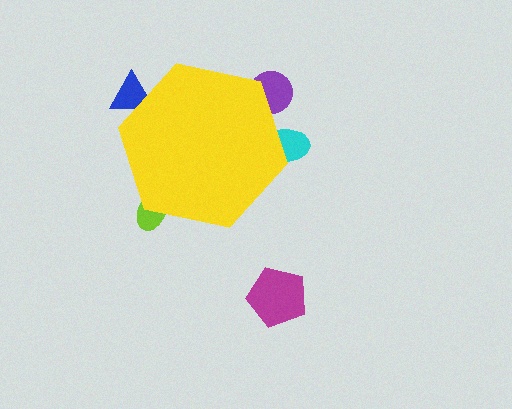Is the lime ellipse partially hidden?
Yes, the lime ellipse is partially hidden behind the yellow hexagon.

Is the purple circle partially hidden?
Yes, the purple circle is partially hidden behind the yellow hexagon.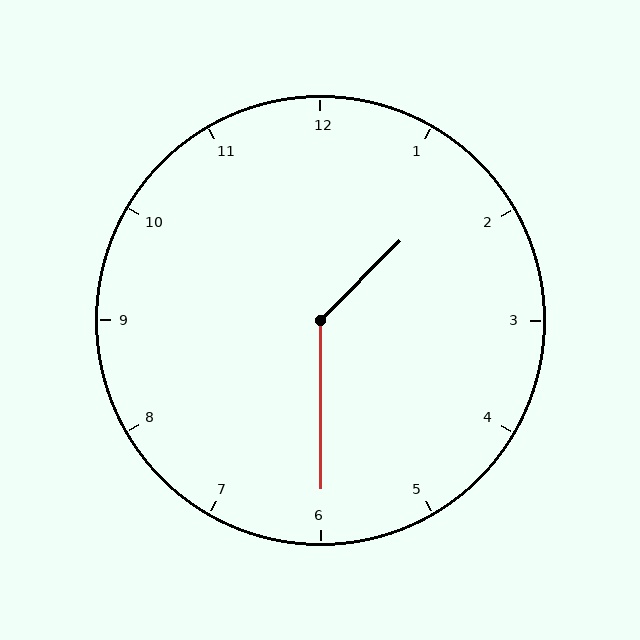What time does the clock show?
1:30.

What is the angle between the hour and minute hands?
Approximately 135 degrees.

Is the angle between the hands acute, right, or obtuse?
It is obtuse.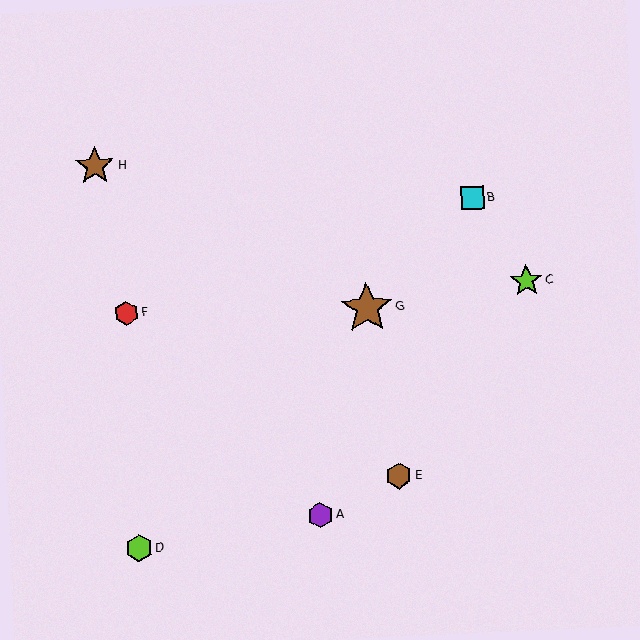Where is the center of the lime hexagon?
The center of the lime hexagon is at (139, 548).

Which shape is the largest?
The brown star (labeled G) is the largest.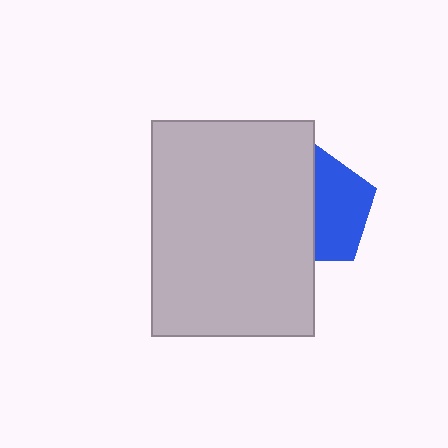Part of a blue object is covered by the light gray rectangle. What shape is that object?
It is a pentagon.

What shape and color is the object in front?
The object in front is a light gray rectangle.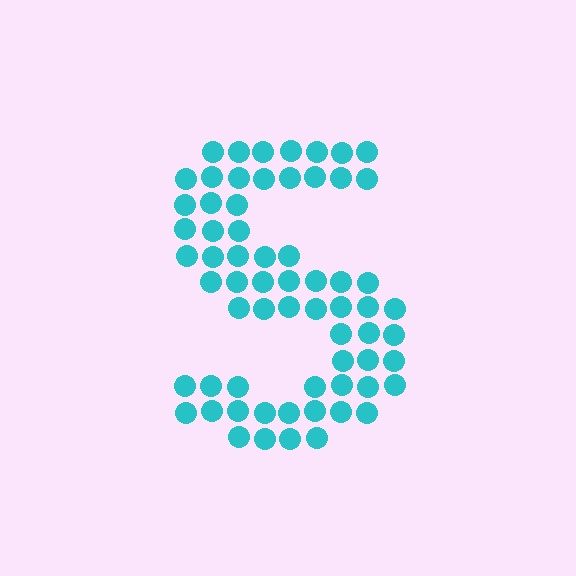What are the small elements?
The small elements are circles.